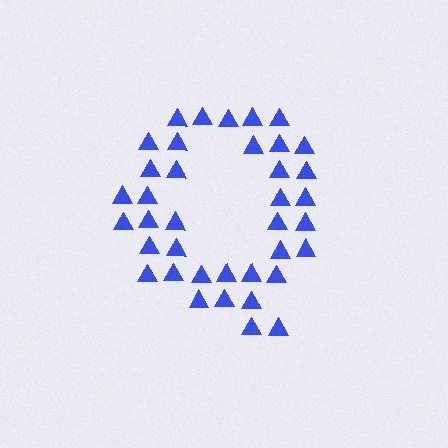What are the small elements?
The small elements are triangles.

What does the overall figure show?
The overall figure shows the letter Q.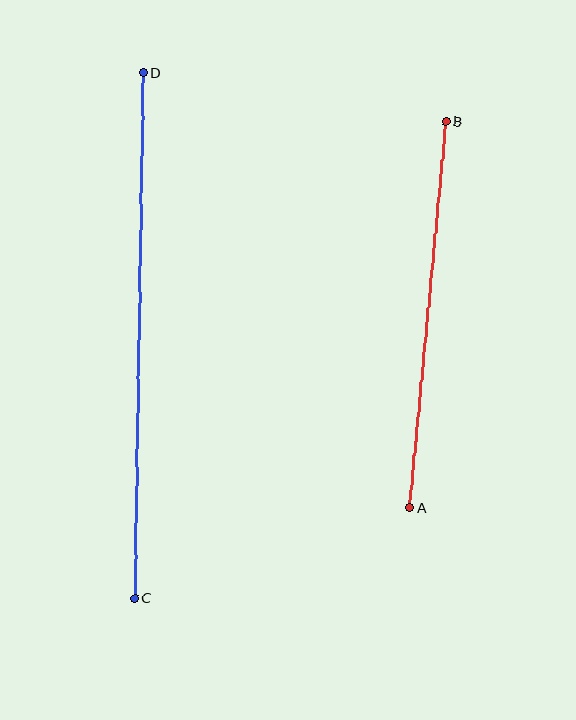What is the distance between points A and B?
The distance is approximately 388 pixels.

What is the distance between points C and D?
The distance is approximately 526 pixels.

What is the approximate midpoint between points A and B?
The midpoint is at approximately (428, 315) pixels.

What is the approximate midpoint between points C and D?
The midpoint is at approximately (139, 335) pixels.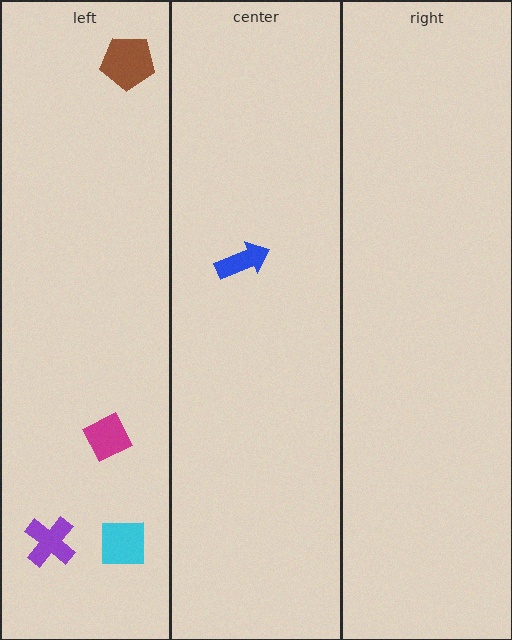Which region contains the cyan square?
The left region.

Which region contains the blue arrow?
The center region.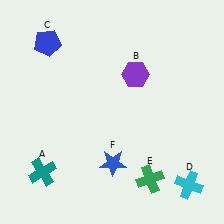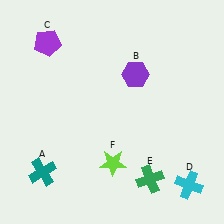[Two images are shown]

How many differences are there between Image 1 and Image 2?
There are 2 differences between the two images.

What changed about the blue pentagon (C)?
In Image 1, C is blue. In Image 2, it changed to purple.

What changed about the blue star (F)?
In Image 1, F is blue. In Image 2, it changed to lime.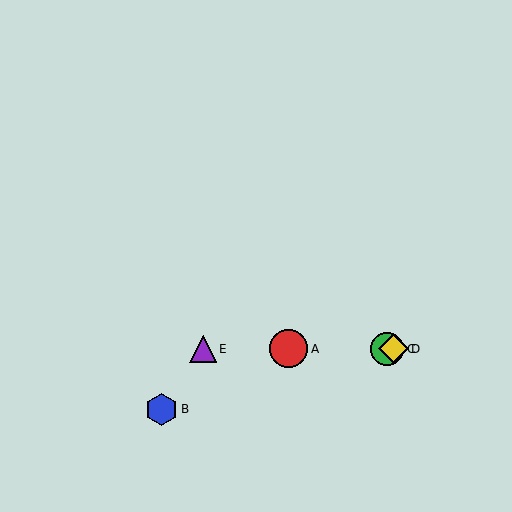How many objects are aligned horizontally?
4 objects (A, C, D, E) are aligned horizontally.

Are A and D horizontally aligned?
Yes, both are at y≈349.